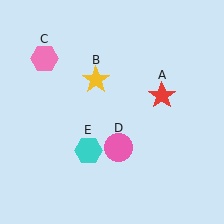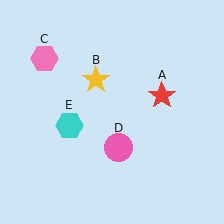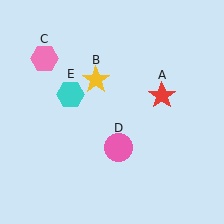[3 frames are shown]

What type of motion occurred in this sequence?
The cyan hexagon (object E) rotated clockwise around the center of the scene.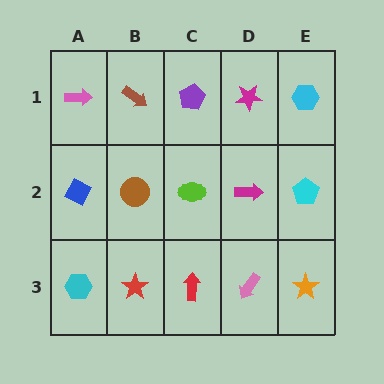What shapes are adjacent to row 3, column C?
A lime ellipse (row 2, column C), a red star (row 3, column B), a pink arrow (row 3, column D).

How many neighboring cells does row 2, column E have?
3.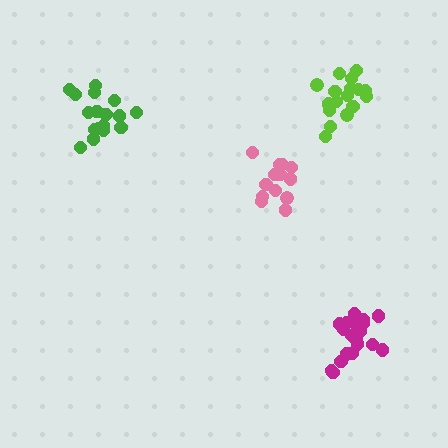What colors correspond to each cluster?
The clusters are colored: pink, magenta, lime, green.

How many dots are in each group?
Group 1: 13 dots, Group 2: 19 dots, Group 3: 18 dots, Group 4: 18 dots (68 total).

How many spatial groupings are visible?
There are 4 spatial groupings.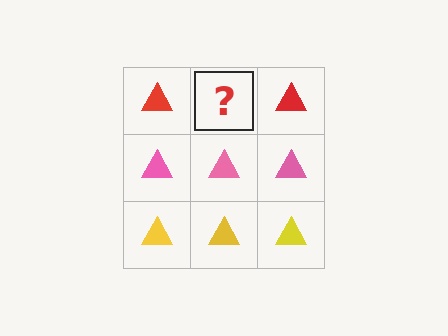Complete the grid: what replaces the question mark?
The question mark should be replaced with a red triangle.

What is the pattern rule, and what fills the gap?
The rule is that each row has a consistent color. The gap should be filled with a red triangle.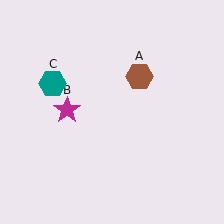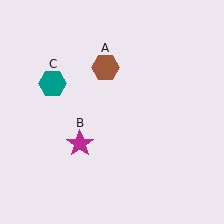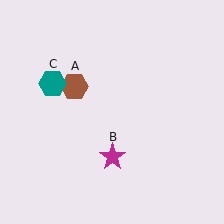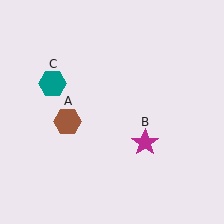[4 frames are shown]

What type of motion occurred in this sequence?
The brown hexagon (object A), magenta star (object B) rotated counterclockwise around the center of the scene.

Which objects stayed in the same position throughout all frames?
Teal hexagon (object C) remained stationary.